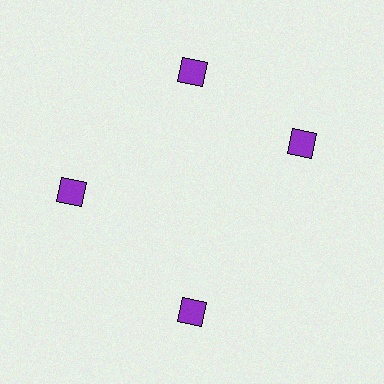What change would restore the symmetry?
The symmetry would be restored by rotating it back into even spacing with its neighbors so that all 4 squares sit at equal angles and equal distance from the center.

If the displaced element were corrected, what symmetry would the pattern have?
It would have 4-fold rotational symmetry — the pattern would map onto itself every 90 degrees.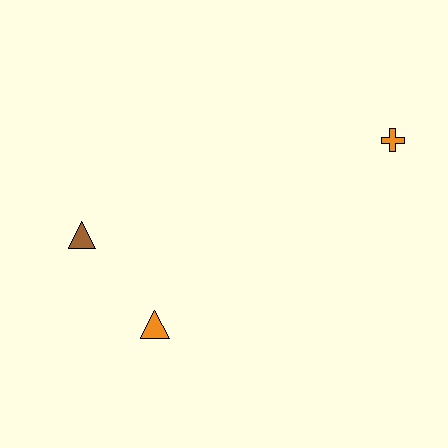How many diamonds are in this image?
There are no diamonds.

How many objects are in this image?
There are 3 objects.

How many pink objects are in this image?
There are no pink objects.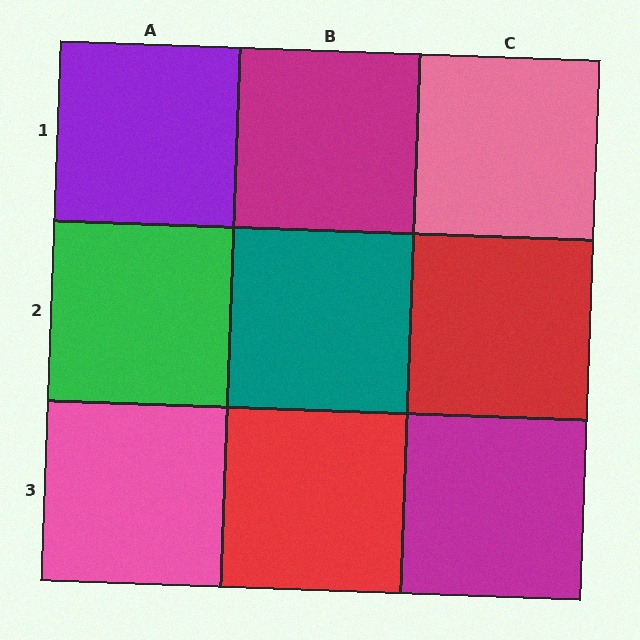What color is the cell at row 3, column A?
Pink.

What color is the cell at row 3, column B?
Red.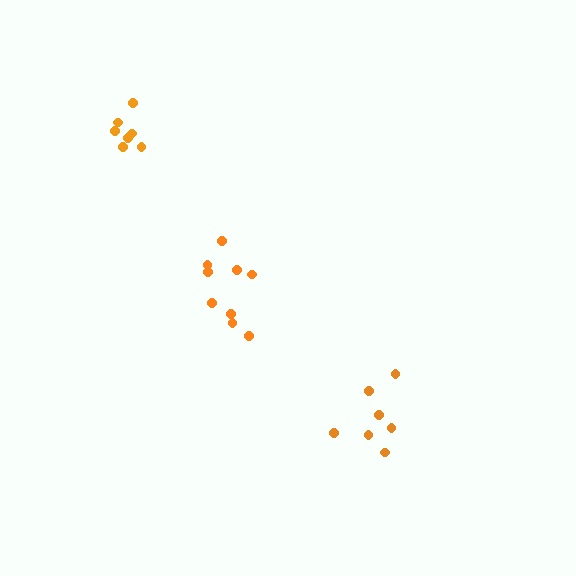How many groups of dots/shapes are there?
There are 3 groups.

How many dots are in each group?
Group 1: 7 dots, Group 2: 7 dots, Group 3: 9 dots (23 total).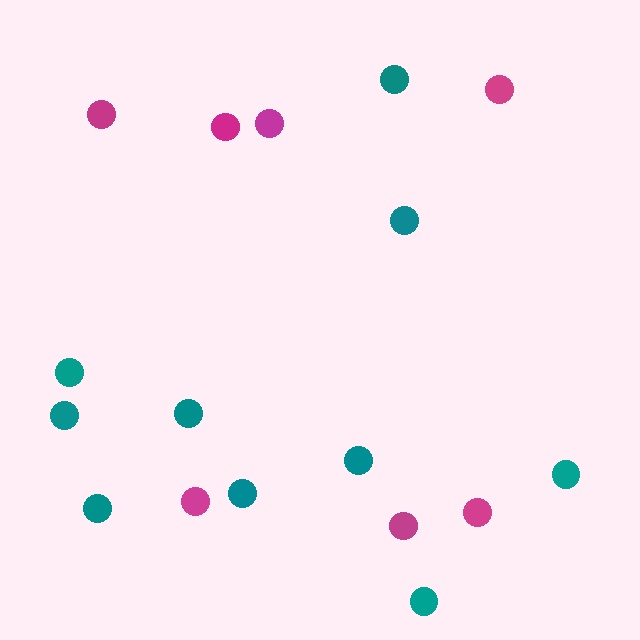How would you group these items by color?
There are 2 groups: one group of teal circles (10) and one group of magenta circles (7).